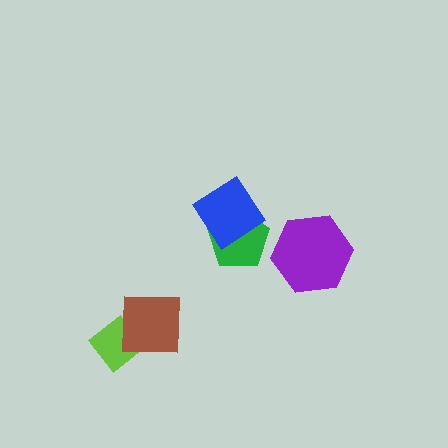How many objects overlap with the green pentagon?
1 object overlaps with the green pentagon.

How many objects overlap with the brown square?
1 object overlaps with the brown square.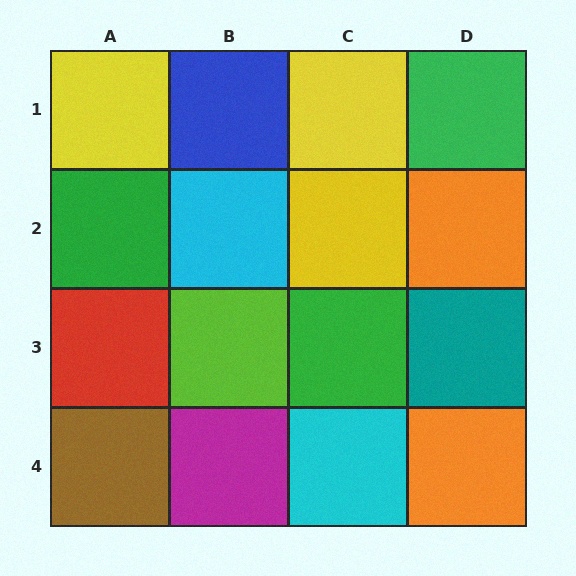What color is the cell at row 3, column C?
Green.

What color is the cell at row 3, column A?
Red.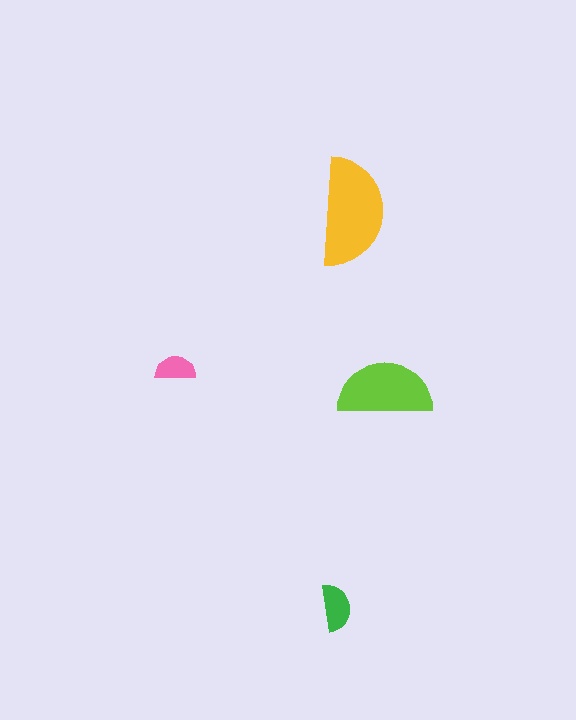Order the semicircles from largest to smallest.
the yellow one, the lime one, the green one, the pink one.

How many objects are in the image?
There are 4 objects in the image.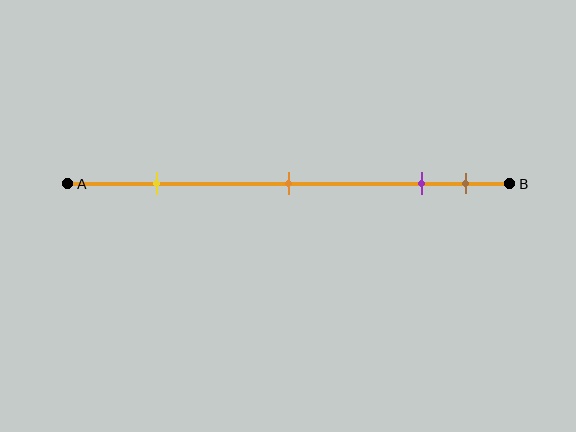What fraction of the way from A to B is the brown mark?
The brown mark is approximately 90% (0.9) of the way from A to B.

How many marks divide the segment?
There are 4 marks dividing the segment.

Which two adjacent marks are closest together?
The purple and brown marks are the closest adjacent pair.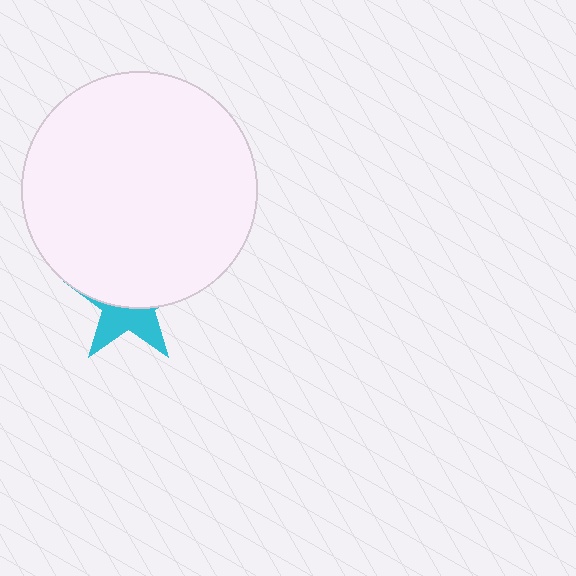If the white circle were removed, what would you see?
You would see the complete cyan star.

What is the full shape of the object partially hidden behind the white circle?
The partially hidden object is a cyan star.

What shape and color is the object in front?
The object in front is a white circle.